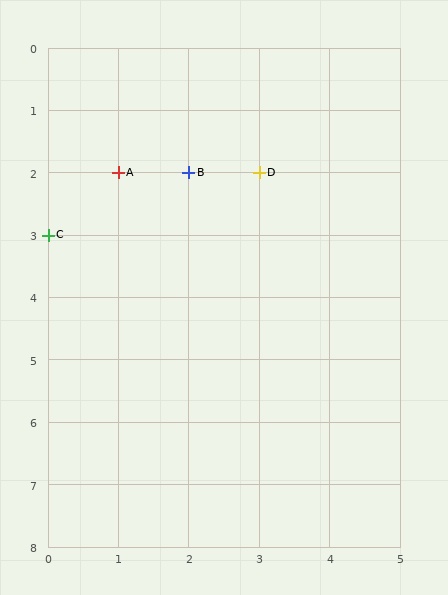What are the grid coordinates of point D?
Point D is at grid coordinates (3, 2).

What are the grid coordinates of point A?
Point A is at grid coordinates (1, 2).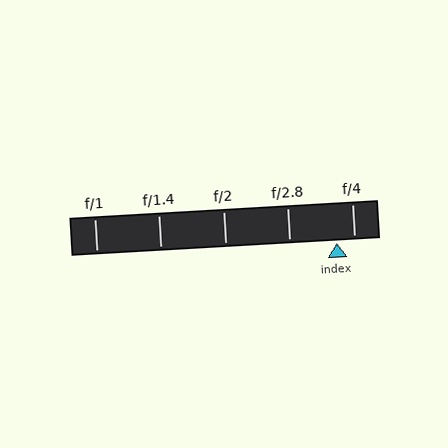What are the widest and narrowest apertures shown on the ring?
The widest aperture shown is f/1 and the narrowest is f/4.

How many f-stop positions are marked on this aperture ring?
There are 5 f-stop positions marked.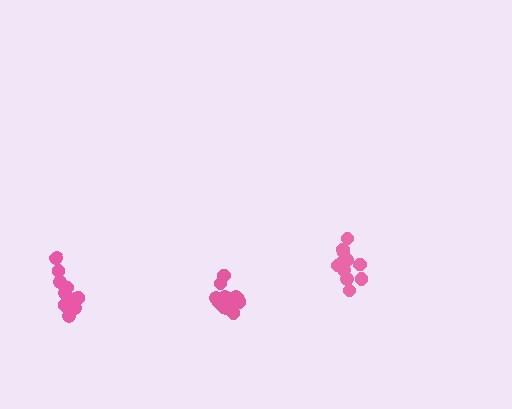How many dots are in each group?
Group 1: 13 dots, Group 2: 11 dots, Group 3: 11 dots (35 total).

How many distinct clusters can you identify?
There are 3 distinct clusters.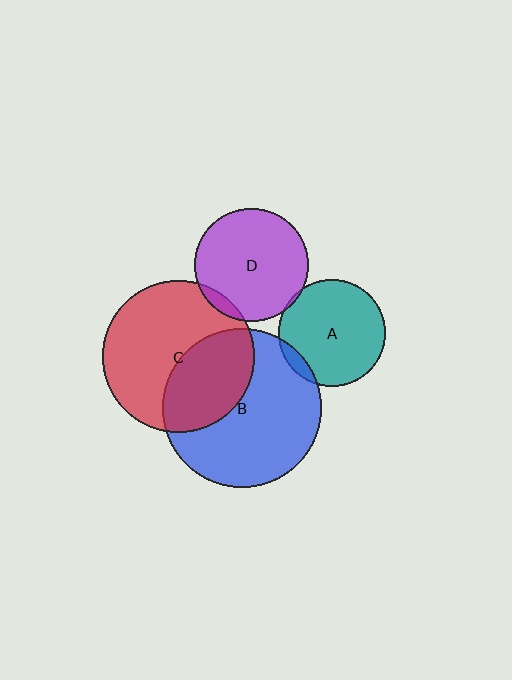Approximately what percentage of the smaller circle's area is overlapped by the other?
Approximately 5%.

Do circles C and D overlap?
Yes.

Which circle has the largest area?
Circle B (blue).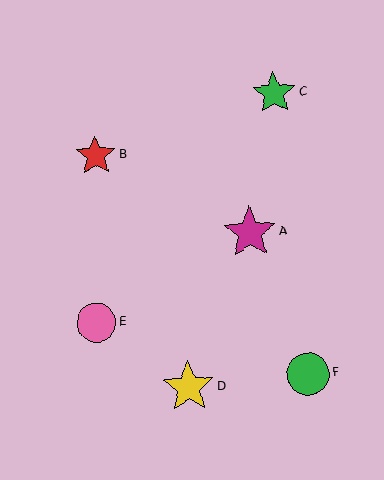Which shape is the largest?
The magenta star (labeled A) is the largest.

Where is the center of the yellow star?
The center of the yellow star is at (188, 387).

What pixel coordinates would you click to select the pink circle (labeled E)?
Click at (96, 323) to select the pink circle E.